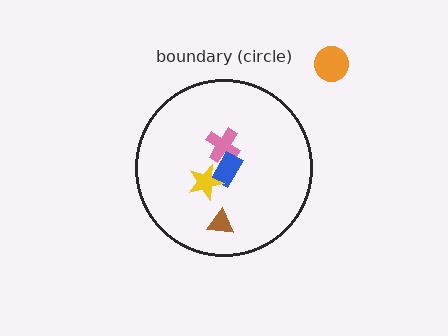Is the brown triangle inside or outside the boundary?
Inside.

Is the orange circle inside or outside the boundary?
Outside.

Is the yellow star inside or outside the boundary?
Inside.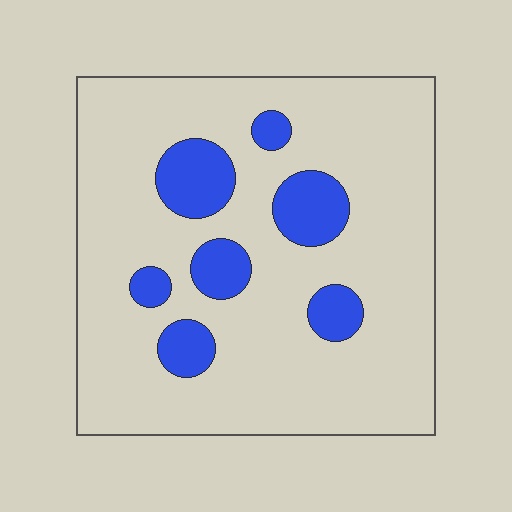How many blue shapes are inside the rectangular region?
7.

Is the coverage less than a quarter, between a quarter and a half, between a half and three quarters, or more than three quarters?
Less than a quarter.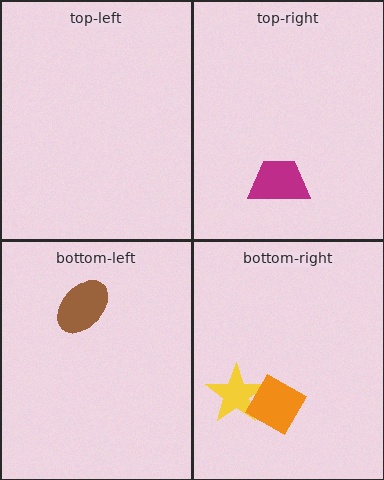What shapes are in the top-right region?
The magenta trapezoid.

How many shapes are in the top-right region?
1.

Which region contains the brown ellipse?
The bottom-left region.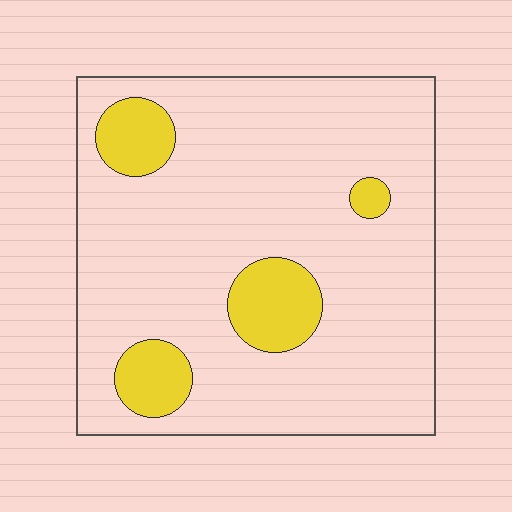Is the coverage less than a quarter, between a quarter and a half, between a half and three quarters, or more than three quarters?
Less than a quarter.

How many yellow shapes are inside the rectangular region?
4.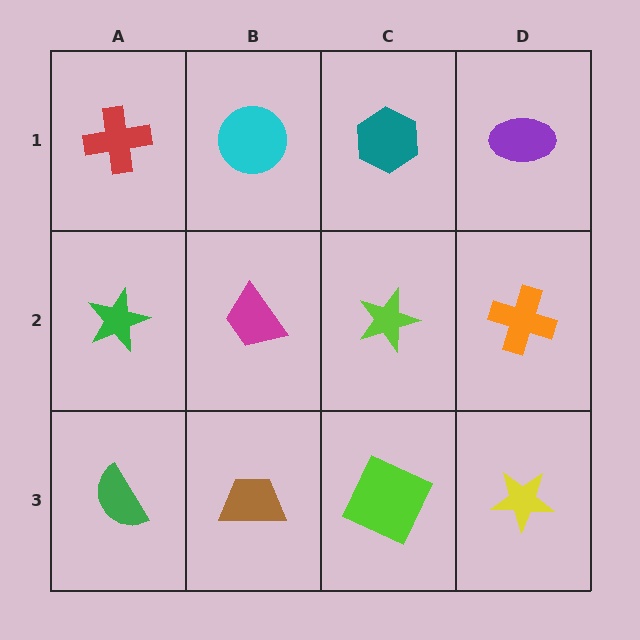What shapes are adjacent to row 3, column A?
A green star (row 2, column A), a brown trapezoid (row 3, column B).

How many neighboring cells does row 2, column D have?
3.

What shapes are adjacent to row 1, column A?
A green star (row 2, column A), a cyan circle (row 1, column B).